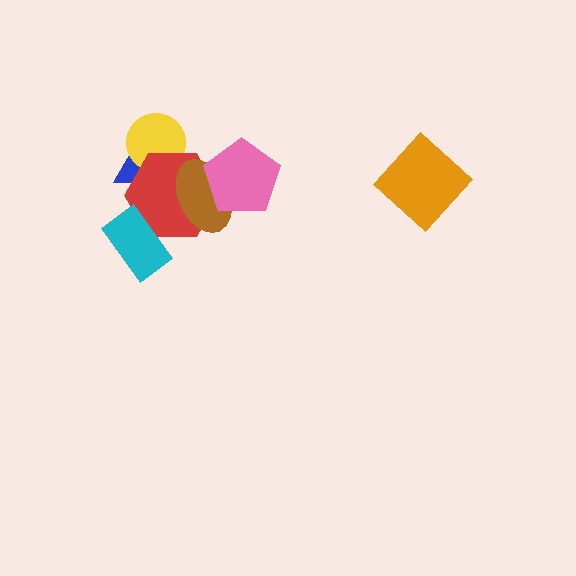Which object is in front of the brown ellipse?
The pink pentagon is in front of the brown ellipse.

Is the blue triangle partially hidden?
Yes, it is partially covered by another shape.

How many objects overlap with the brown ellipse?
3 objects overlap with the brown ellipse.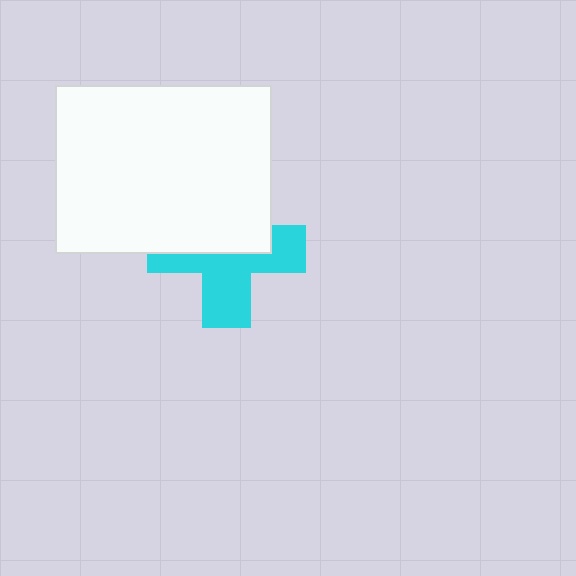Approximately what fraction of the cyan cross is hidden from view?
Roughly 48% of the cyan cross is hidden behind the white rectangle.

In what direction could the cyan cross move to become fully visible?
The cyan cross could move down. That would shift it out from behind the white rectangle entirely.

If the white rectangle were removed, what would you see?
You would see the complete cyan cross.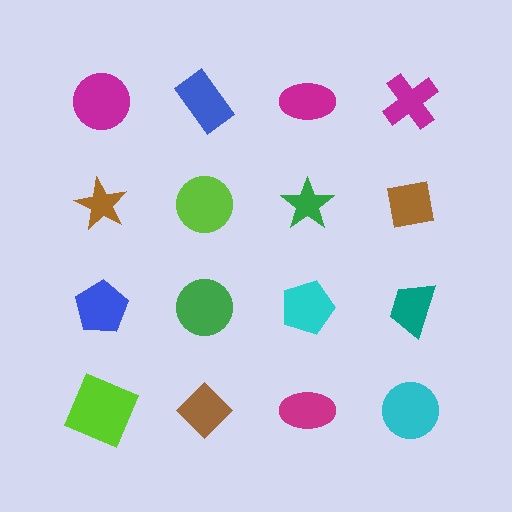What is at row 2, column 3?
A green star.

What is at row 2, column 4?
A brown square.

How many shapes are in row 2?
4 shapes.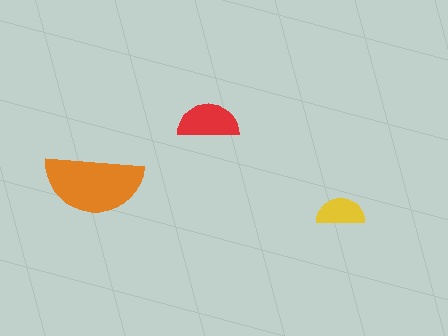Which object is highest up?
The red semicircle is topmost.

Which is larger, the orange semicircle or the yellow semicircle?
The orange one.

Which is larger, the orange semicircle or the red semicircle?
The orange one.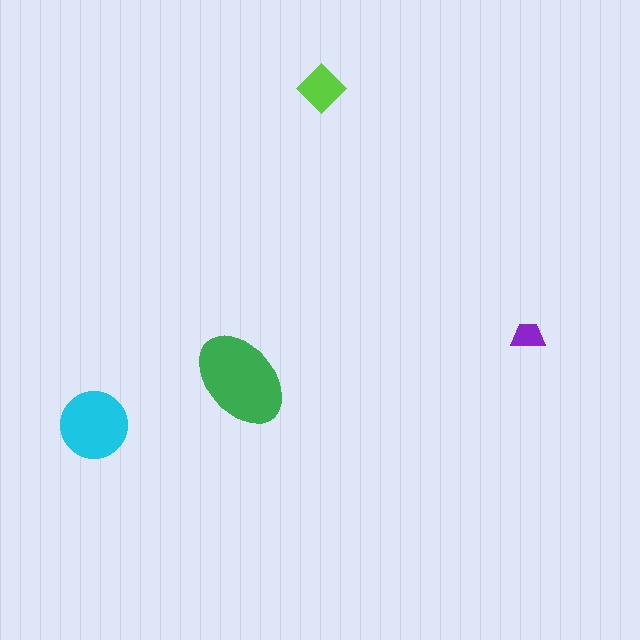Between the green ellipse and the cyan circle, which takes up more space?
The green ellipse.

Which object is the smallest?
The purple trapezoid.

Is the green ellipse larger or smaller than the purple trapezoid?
Larger.